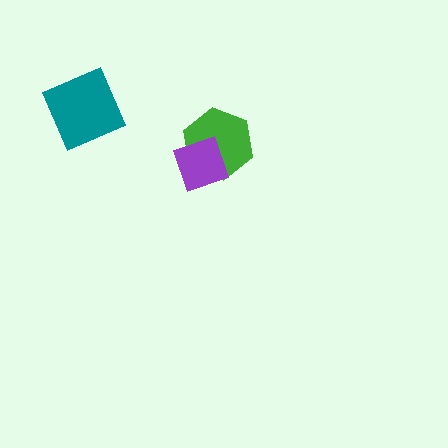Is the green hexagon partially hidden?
Yes, it is partially covered by another shape.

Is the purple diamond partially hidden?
No, no other shape covers it.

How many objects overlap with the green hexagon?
1 object overlaps with the green hexagon.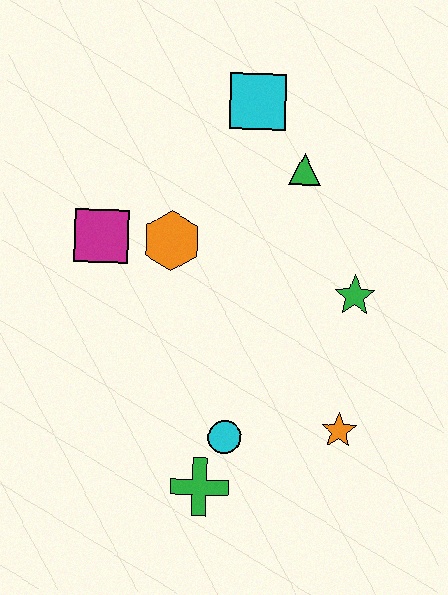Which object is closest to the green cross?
The cyan circle is closest to the green cross.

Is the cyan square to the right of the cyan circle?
Yes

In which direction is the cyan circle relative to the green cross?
The cyan circle is above the green cross.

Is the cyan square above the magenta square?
Yes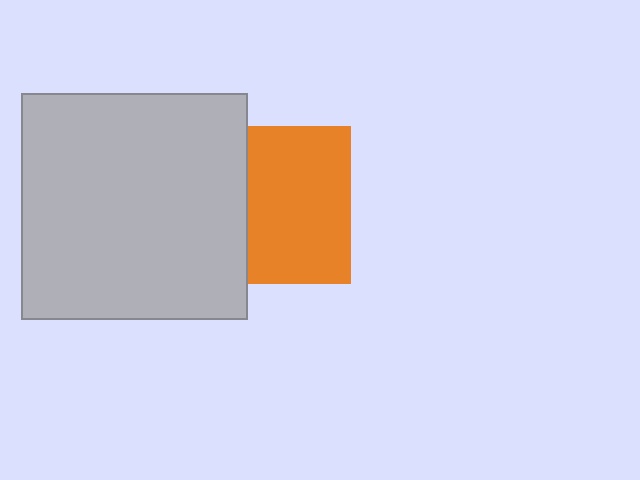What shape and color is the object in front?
The object in front is a light gray square.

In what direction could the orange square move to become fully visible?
The orange square could move right. That would shift it out from behind the light gray square entirely.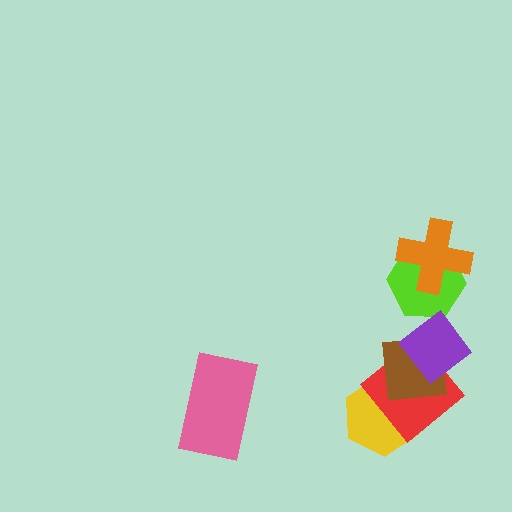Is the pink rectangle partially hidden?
No, no other shape covers it.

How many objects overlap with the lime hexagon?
2 objects overlap with the lime hexagon.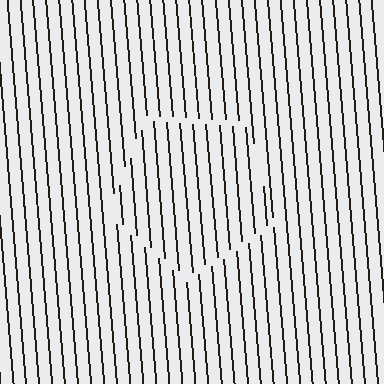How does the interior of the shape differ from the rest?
The interior of the shape contains the same grating, shifted by half a period — the contour is defined by the phase discontinuity where line-ends from the inner and outer gratings abut.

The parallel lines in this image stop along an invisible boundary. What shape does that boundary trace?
An illusory pentagon. The interior of the shape contains the same grating, shifted by half a period — the contour is defined by the phase discontinuity where line-ends from the inner and outer gratings abut.